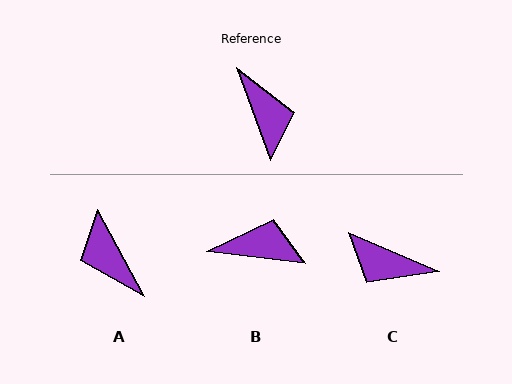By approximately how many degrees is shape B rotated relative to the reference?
Approximately 63 degrees counter-clockwise.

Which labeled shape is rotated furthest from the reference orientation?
A, about 171 degrees away.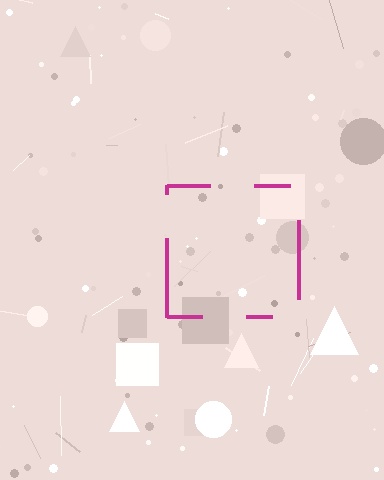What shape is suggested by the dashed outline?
The dashed outline suggests a square.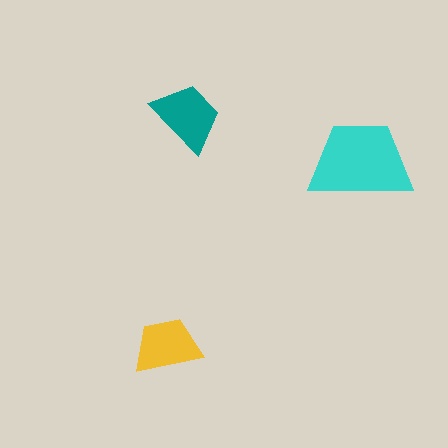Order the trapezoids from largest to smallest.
the cyan one, the teal one, the yellow one.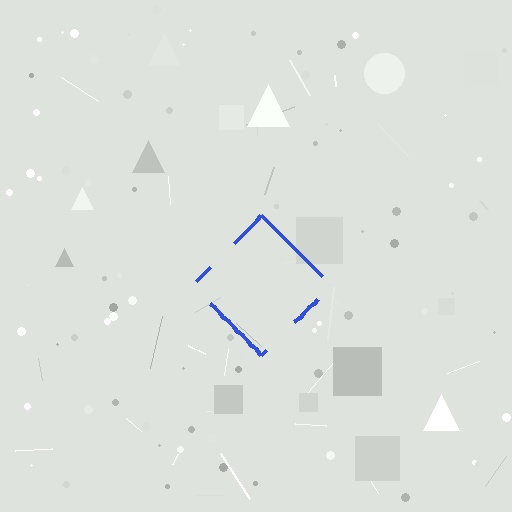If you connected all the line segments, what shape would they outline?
They would outline a diamond.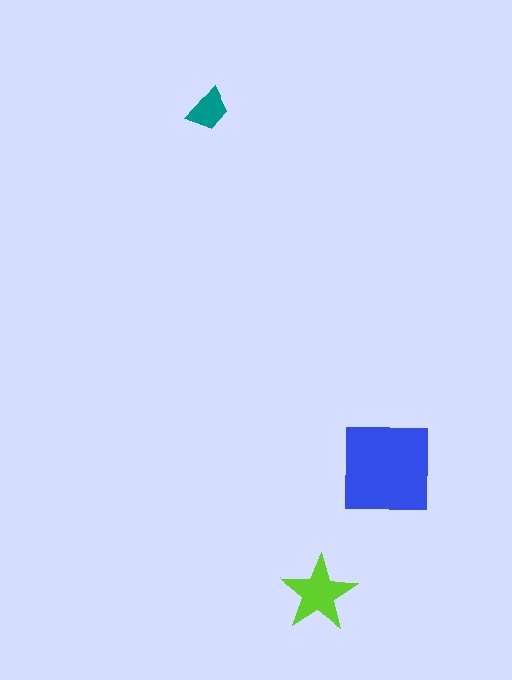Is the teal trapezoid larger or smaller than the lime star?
Smaller.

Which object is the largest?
The blue square.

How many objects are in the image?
There are 3 objects in the image.